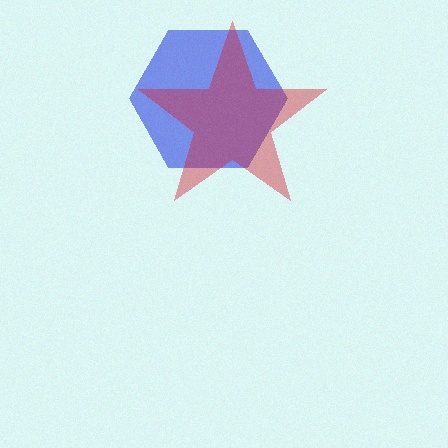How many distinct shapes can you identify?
There are 2 distinct shapes: a blue hexagon, a red star.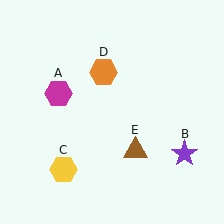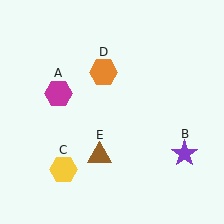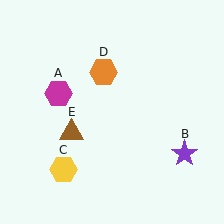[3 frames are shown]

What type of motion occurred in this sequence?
The brown triangle (object E) rotated clockwise around the center of the scene.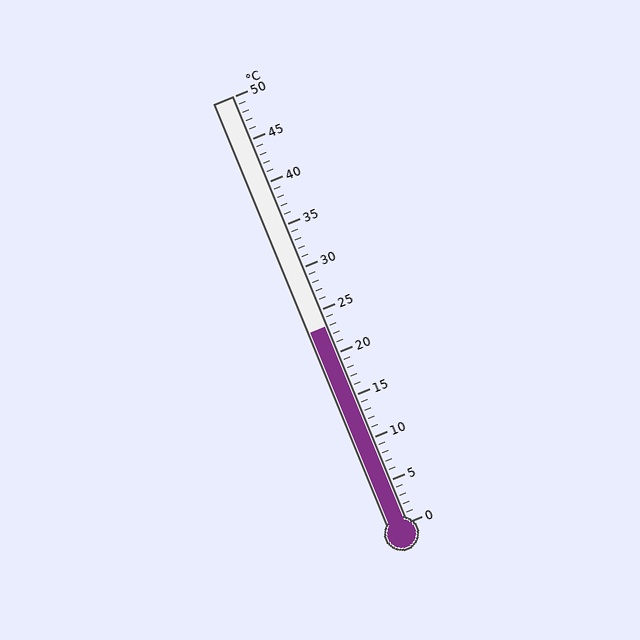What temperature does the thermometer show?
The thermometer shows approximately 23°C.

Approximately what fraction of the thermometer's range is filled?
The thermometer is filled to approximately 45% of its range.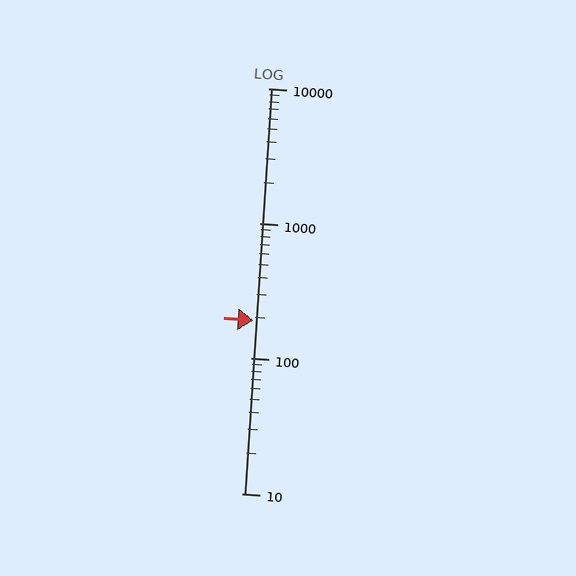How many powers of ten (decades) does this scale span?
The scale spans 3 decades, from 10 to 10000.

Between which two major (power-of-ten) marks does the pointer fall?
The pointer is between 100 and 1000.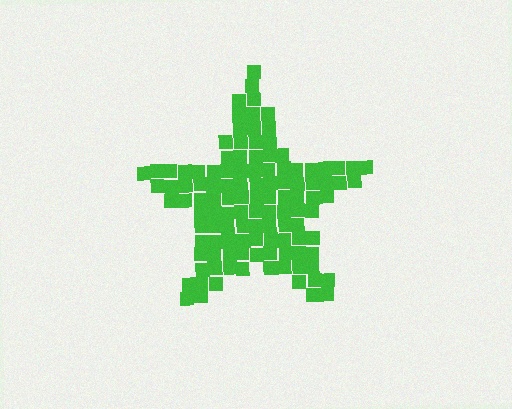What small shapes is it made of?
It is made of small squares.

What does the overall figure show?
The overall figure shows a star.